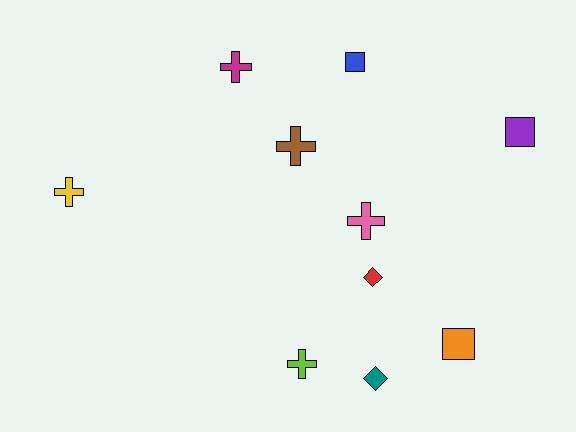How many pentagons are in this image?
There are no pentagons.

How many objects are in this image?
There are 10 objects.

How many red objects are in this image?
There is 1 red object.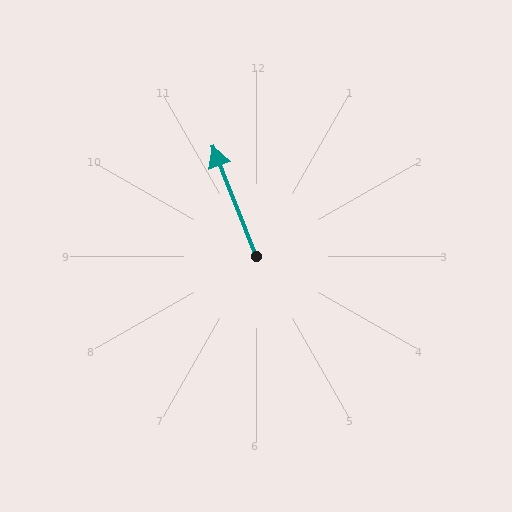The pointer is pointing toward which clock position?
Roughly 11 o'clock.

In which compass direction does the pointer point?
North.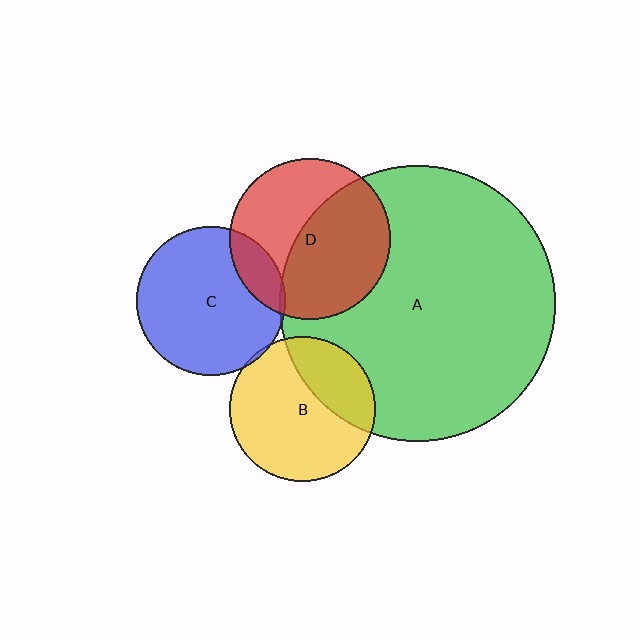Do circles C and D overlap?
Yes.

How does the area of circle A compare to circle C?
Approximately 3.4 times.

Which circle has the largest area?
Circle A (green).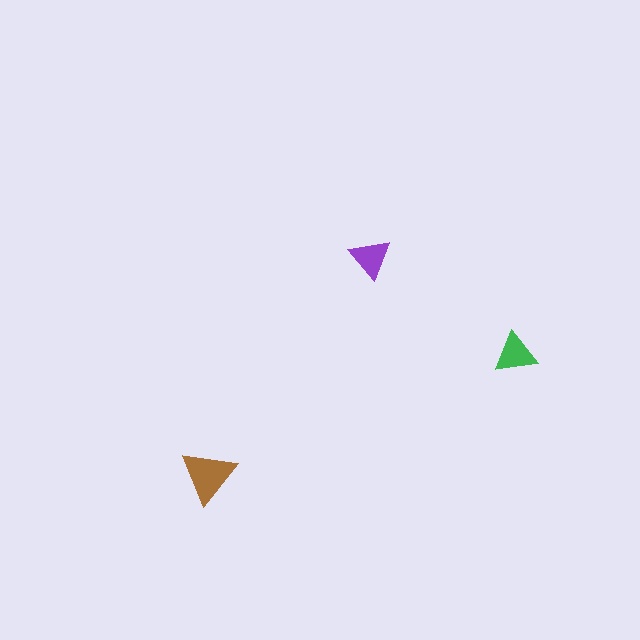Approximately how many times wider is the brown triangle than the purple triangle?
About 1.5 times wider.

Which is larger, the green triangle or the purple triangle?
The green one.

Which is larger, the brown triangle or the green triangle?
The brown one.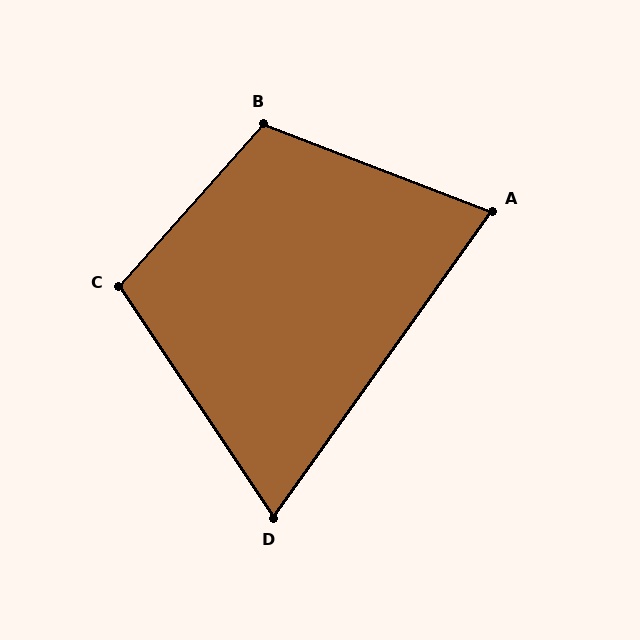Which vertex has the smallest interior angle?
D, at approximately 69 degrees.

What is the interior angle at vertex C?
Approximately 105 degrees (obtuse).